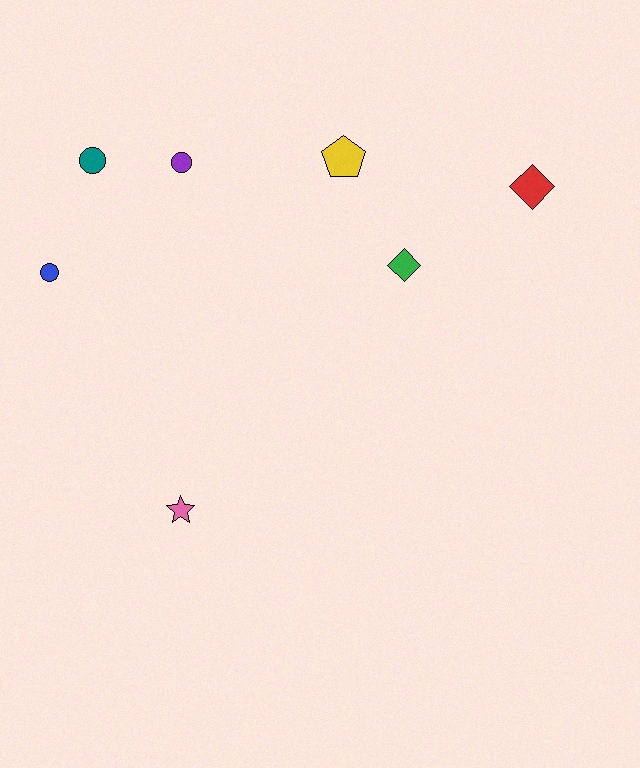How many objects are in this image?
There are 7 objects.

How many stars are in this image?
There is 1 star.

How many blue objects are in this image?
There is 1 blue object.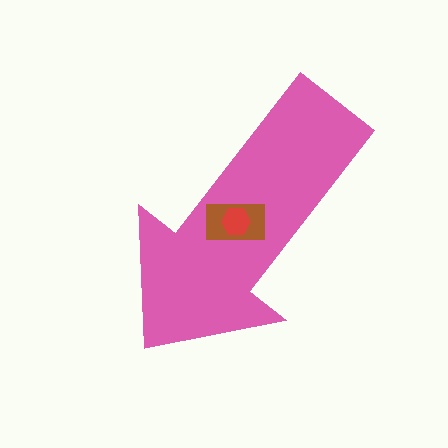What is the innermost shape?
The red hexagon.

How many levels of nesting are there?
3.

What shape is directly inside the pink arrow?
The brown rectangle.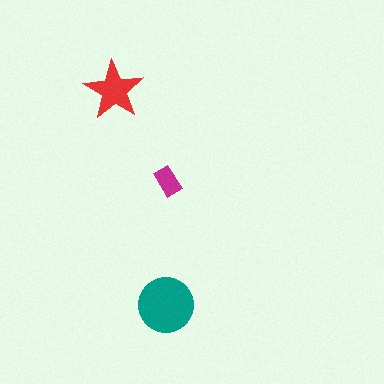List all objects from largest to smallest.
The teal circle, the red star, the magenta rectangle.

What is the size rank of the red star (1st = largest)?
2nd.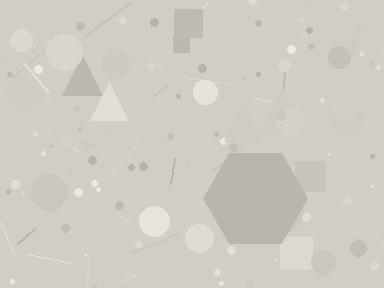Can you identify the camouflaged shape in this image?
The camouflaged shape is a hexagon.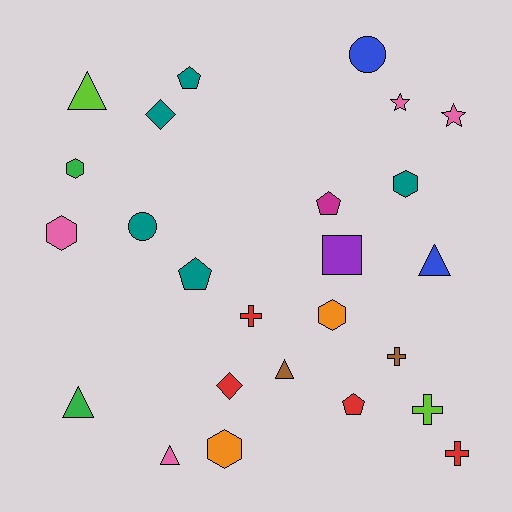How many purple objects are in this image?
There is 1 purple object.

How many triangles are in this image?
There are 5 triangles.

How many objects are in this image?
There are 25 objects.